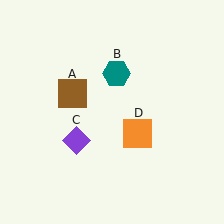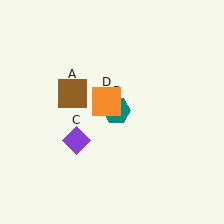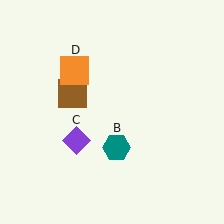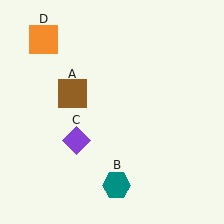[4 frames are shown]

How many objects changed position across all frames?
2 objects changed position: teal hexagon (object B), orange square (object D).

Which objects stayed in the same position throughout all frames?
Brown square (object A) and purple diamond (object C) remained stationary.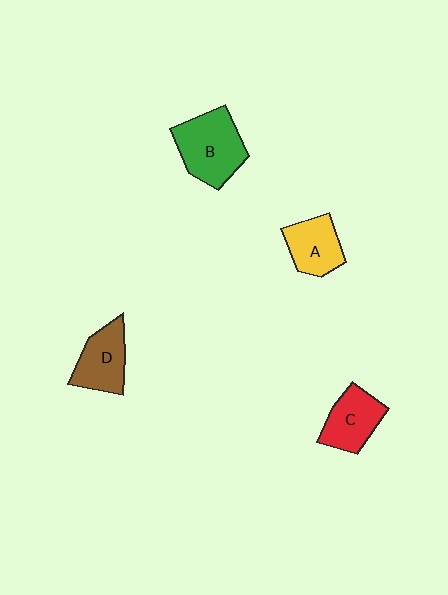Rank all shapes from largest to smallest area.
From largest to smallest: B (green), D (brown), C (red), A (yellow).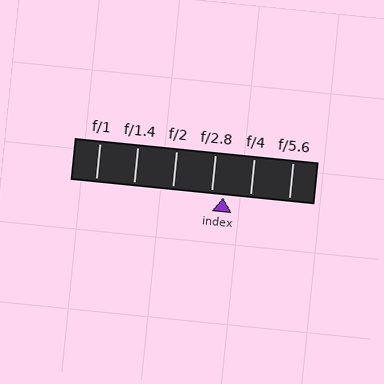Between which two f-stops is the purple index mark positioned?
The index mark is between f/2.8 and f/4.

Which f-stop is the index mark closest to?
The index mark is closest to f/2.8.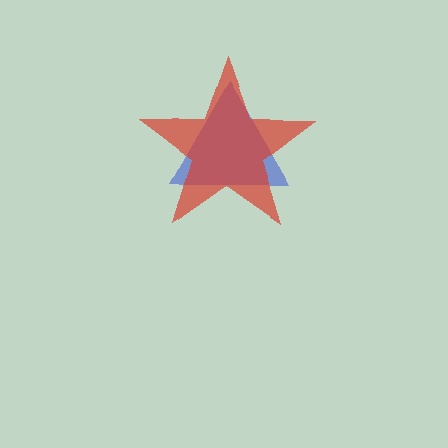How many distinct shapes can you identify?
There are 2 distinct shapes: a blue triangle, a red star.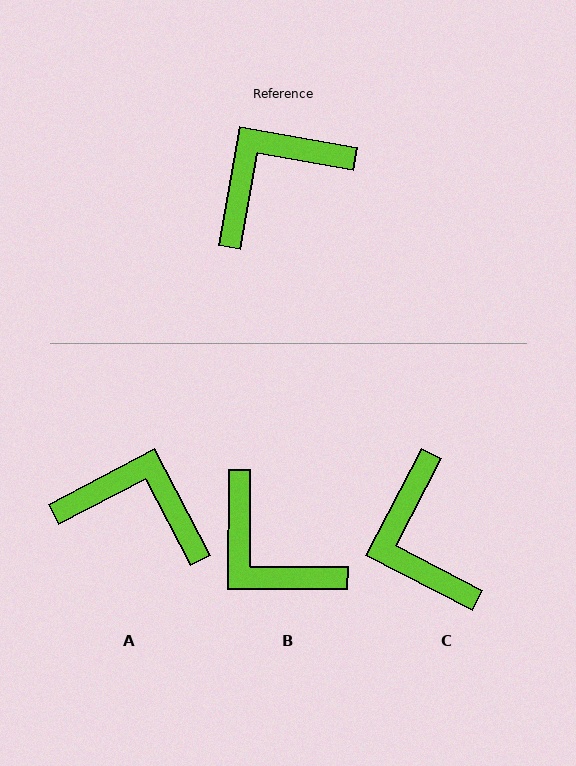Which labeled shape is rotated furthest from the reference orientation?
B, about 100 degrees away.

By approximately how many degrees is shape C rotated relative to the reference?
Approximately 72 degrees counter-clockwise.